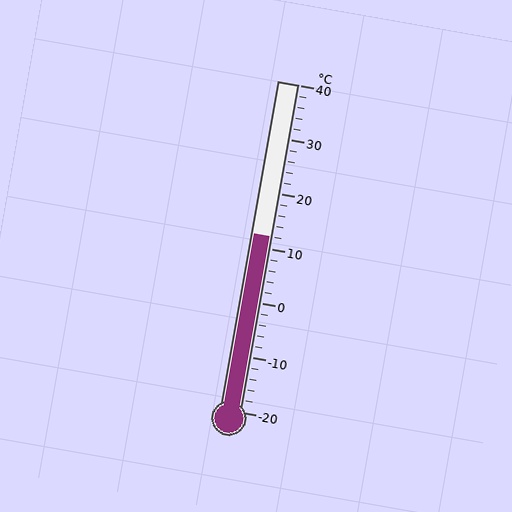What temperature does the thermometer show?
The thermometer shows approximately 12°C.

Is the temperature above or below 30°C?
The temperature is below 30°C.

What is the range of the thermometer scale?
The thermometer scale ranges from -20°C to 40°C.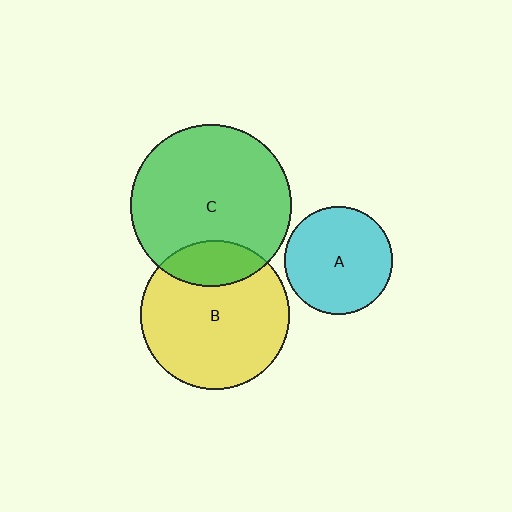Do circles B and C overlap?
Yes.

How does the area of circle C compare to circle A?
Approximately 2.2 times.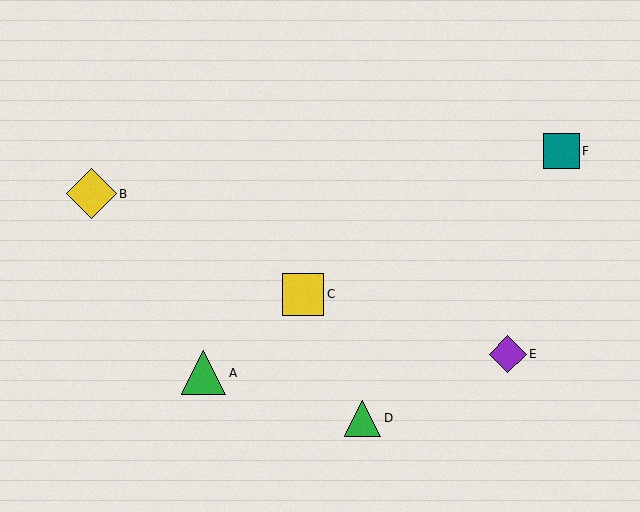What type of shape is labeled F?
Shape F is a teal square.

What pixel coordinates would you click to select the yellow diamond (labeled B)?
Click at (91, 194) to select the yellow diamond B.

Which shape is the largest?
The yellow diamond (labeled B) is the largest.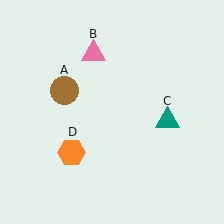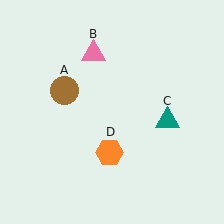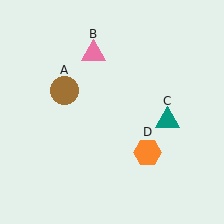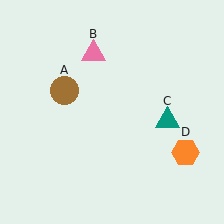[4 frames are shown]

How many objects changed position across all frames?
1 object changed position: orange hexagon (object D).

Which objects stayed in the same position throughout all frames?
Brown circle (object A) and pink triangle (object B) and teal triangle (object C) remained stationary.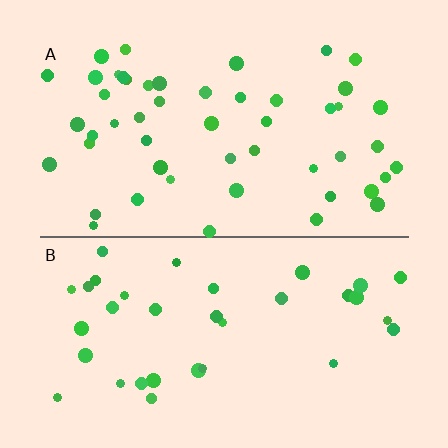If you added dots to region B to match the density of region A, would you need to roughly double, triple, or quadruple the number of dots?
Approximately double.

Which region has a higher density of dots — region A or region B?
A (the top).